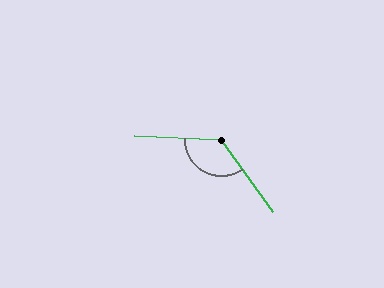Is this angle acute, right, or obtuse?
It is obtuse.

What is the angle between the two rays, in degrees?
Approximately 128 degrees.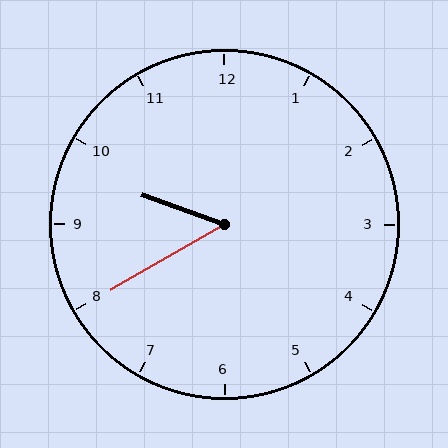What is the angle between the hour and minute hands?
Approximately 50 degrees.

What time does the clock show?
9:40.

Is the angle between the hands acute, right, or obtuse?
It is acute.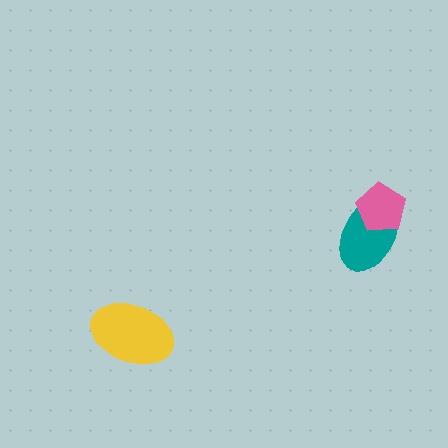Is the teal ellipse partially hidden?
Yes, it is partially covered by another shape.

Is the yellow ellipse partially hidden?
No, no other shape covers it.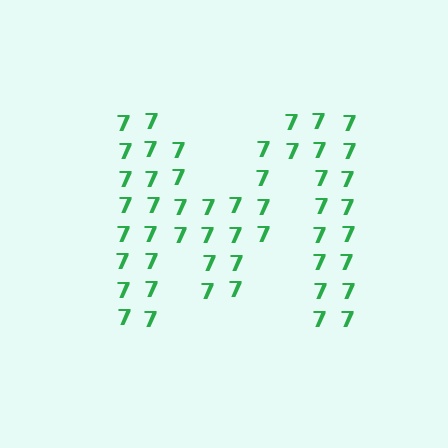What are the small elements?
The small elements are digit 7's.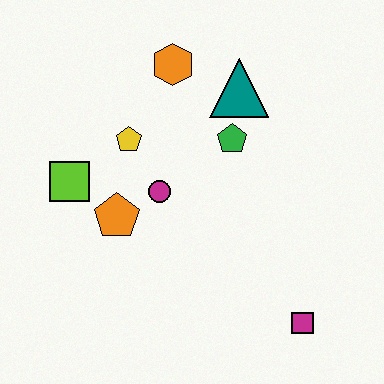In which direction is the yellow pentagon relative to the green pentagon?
The yellow pentagon is to the left of the green pentagon.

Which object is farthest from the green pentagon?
The magenta square is farthest from the green pentagon.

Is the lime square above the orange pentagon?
Yes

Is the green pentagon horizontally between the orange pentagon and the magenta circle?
No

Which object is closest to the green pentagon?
The teal triangle is closest to the green pentagon.